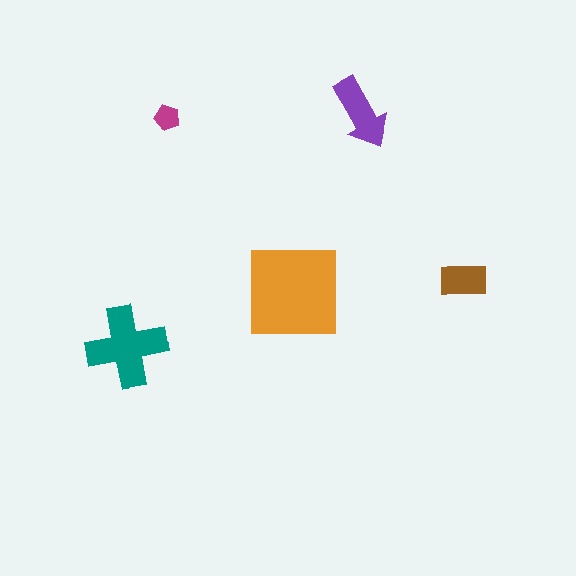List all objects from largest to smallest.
The orange square, the teal cross, the purple arrow, the brown rectangle, the magenta pentagon.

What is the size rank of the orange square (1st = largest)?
1st.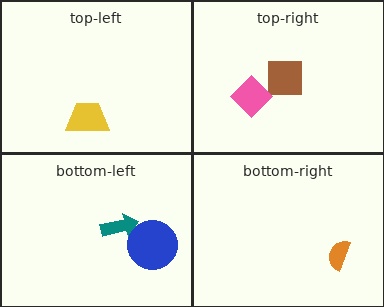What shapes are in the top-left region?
The yellow trapezoid.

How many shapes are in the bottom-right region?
1.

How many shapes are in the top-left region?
1.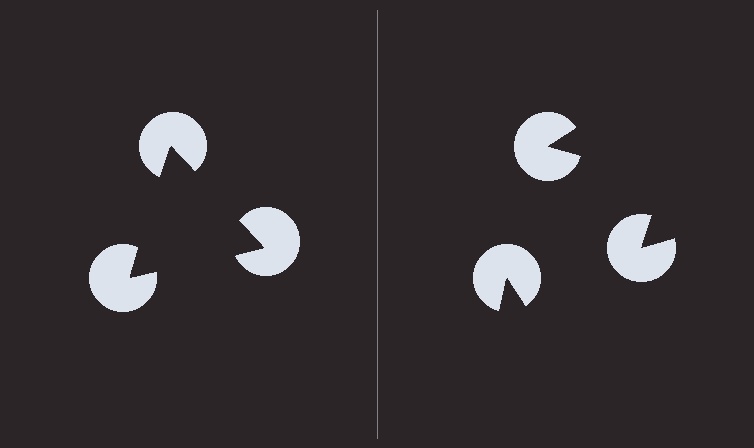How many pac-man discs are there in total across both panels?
6 — 3 on each side.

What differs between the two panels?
The pac-man discs are positioned identically on both sides; only the wedge orientations differ. On the left they align to a triangle; on the right they are misaligned.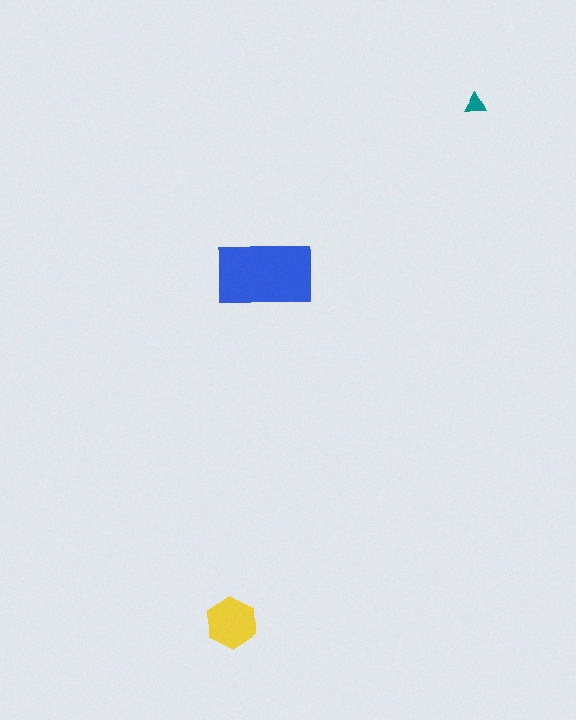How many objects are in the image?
There are 3 objects in the image.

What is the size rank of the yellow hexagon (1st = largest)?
2nd.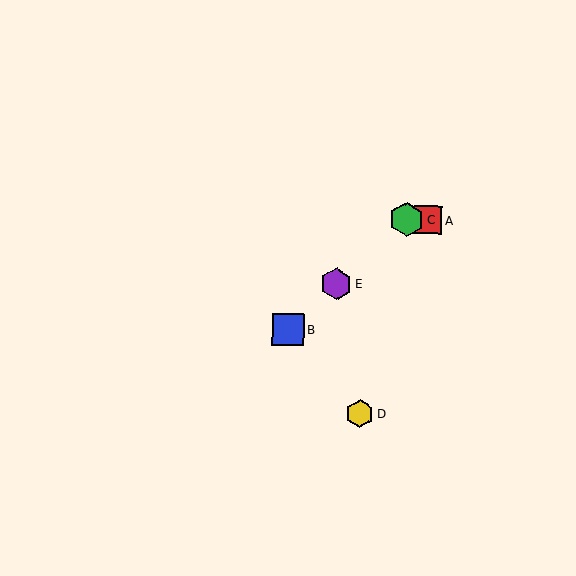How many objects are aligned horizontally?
2 objects (A, C) are aligned horizontally.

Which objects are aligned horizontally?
Objects A, C are aligned horizontally.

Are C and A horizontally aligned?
Yes, both are at y≈219.